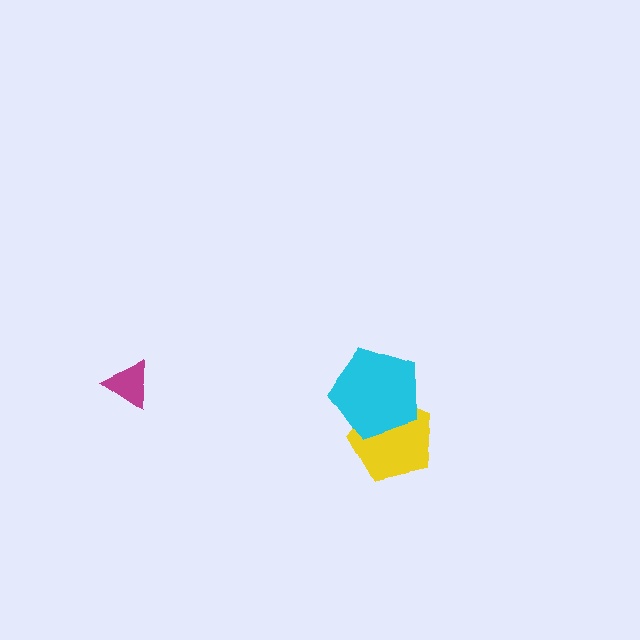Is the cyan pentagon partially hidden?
No, no other shape covers it.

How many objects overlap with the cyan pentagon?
1 object overlaps with the cyan pentagon.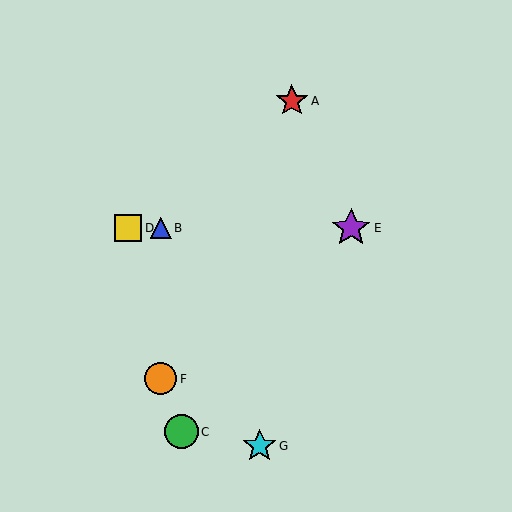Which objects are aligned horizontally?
Objects B, D, E are aligned horizontally.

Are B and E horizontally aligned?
Yes, both are at y≈228.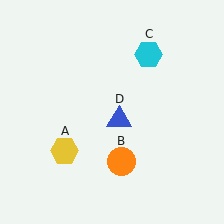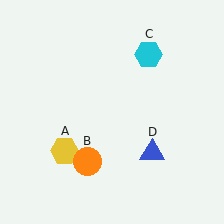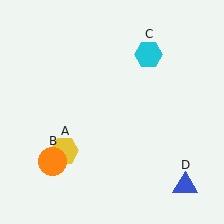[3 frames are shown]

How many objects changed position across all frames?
2 objects changed position: orange circle (object B), blue triangle (object D).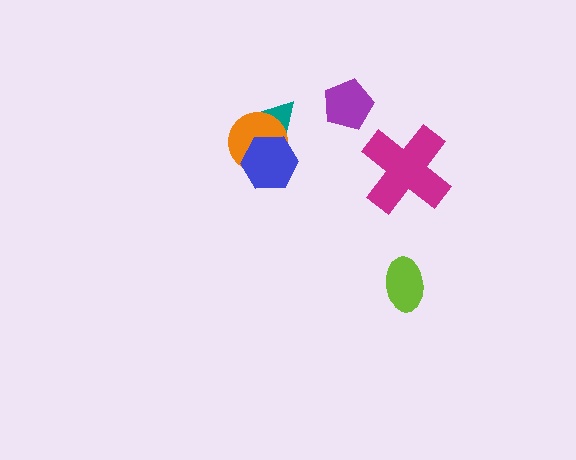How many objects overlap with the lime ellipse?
0 objects overlap with the lime ellipse.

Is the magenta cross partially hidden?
No, no other shape covers it.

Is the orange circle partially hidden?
Yes, it is partially covered by another shape.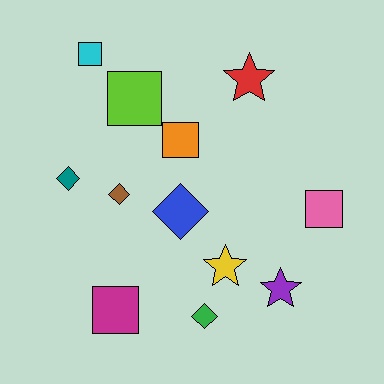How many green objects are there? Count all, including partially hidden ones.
There is 1 green object.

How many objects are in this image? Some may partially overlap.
There are 12 objects.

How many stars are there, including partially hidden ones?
There are 3 stars.